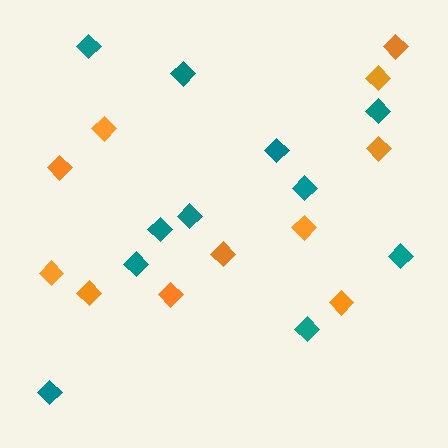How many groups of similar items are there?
There are 2 groups: one group of orange diamonds (11) and one group of teal diamonds (11).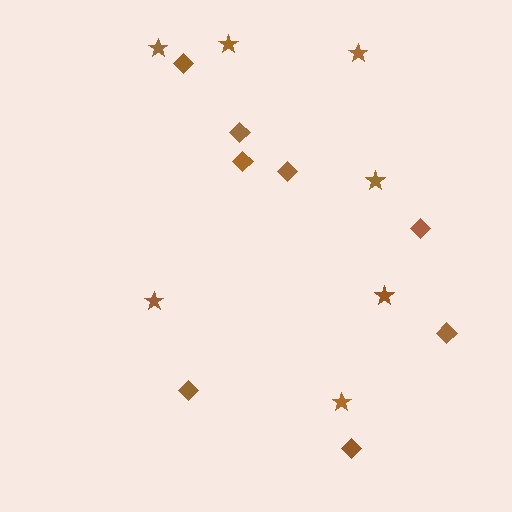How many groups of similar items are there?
There are 2 groups: one group of diamonds (8) and one group of stars (7).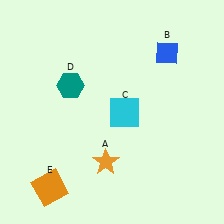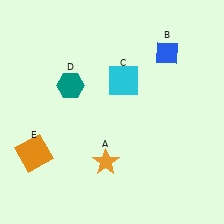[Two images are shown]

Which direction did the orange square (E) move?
The orange square (E) moved up.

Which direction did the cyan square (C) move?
The cyan square (C) moved up.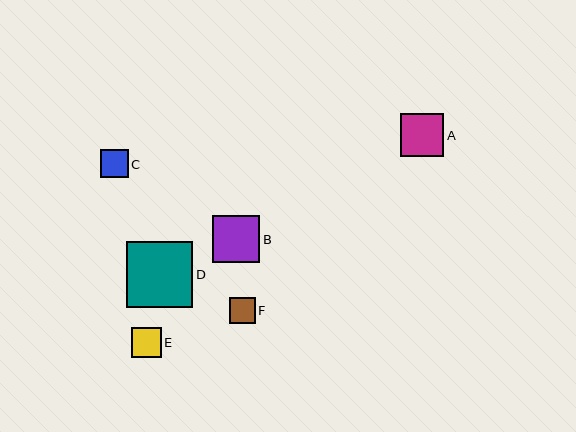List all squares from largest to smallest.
From largest to smallest: D, B, A, E, C, F.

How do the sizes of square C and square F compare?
Square C and square F are approximately the same size.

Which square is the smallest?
Square F is the smallest with a size of approximately 26 pixels.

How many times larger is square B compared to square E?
Square B is approximately 1.6 times the size of square E.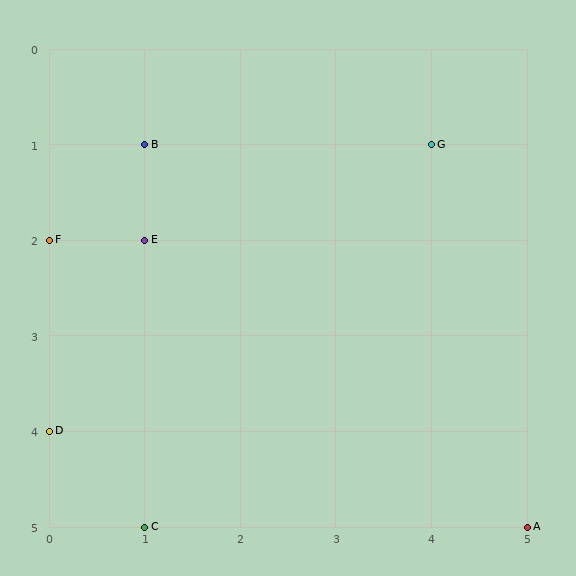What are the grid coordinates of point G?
Point G is at grid coordinates (4, 1).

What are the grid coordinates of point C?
Point C is at grid coordinates (1, 5).